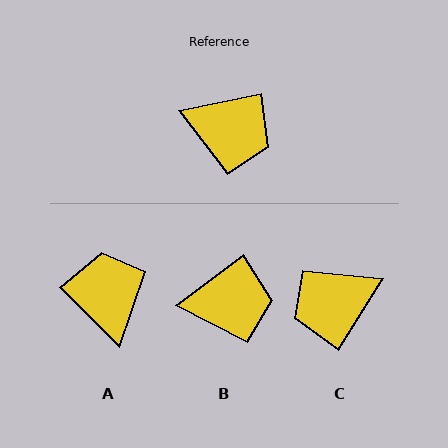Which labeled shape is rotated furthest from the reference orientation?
C, about 134 degrees away.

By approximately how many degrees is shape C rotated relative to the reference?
Approximately 134 degrees clockwise.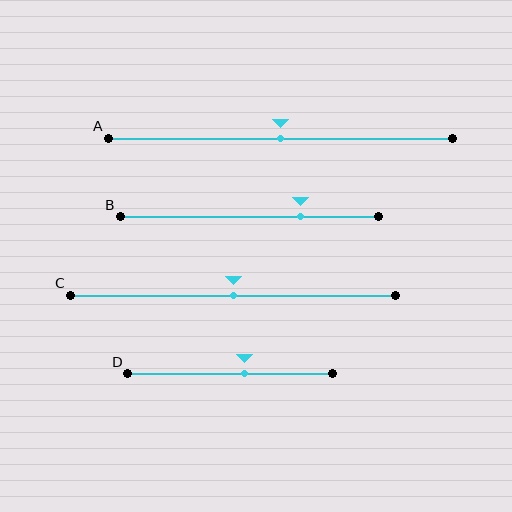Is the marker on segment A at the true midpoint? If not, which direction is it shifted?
Yes, the marker on segment A is at the true midpoint.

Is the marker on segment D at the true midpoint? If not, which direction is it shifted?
No, the marker on segment D is shifted to the right by about 7% of the segment length.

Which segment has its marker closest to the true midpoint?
Segment A has its marker closest to the true midpoint.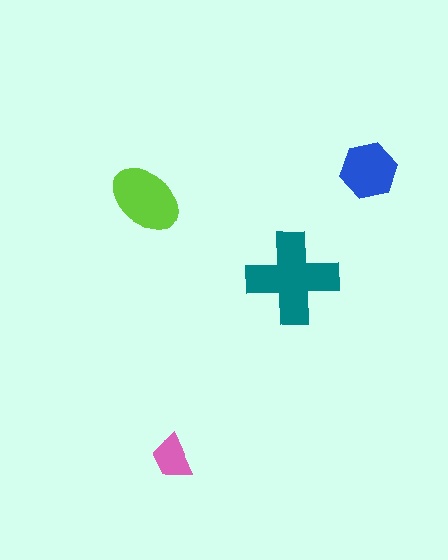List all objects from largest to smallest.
The teal cross, the lime ellipse, the blue hexagon, the pink trapezoid.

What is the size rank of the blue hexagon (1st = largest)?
3rd.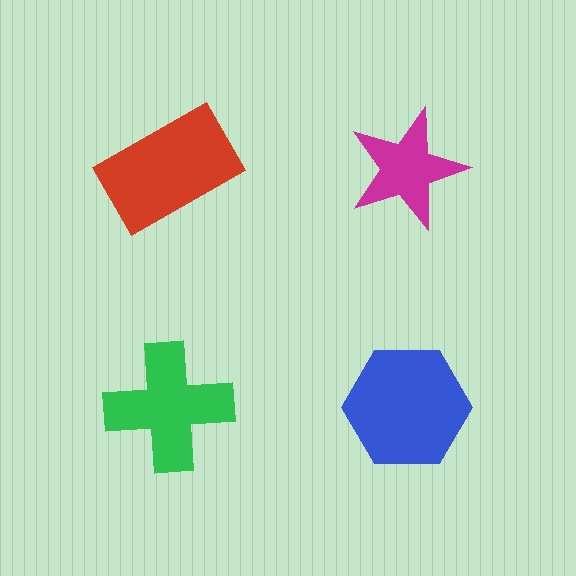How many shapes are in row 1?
2 shapes.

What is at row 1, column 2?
A magenta star.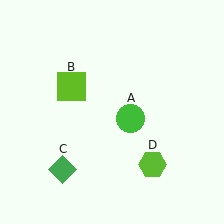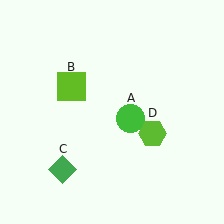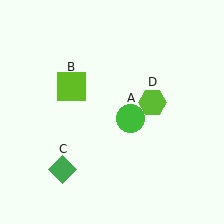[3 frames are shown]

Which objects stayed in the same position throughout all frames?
Green circle (object A) and lime square (object B) and green diamond (object C) remained stationary.